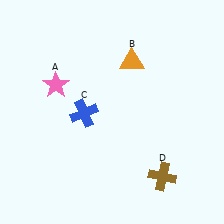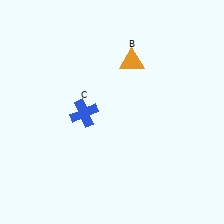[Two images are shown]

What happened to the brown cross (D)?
The brown cross (D) was removed in Image 2. It was in the bottom-right area of Image 1.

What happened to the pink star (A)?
The pink star (A) was removed in Image 2. It was in the top-left area of Image 1.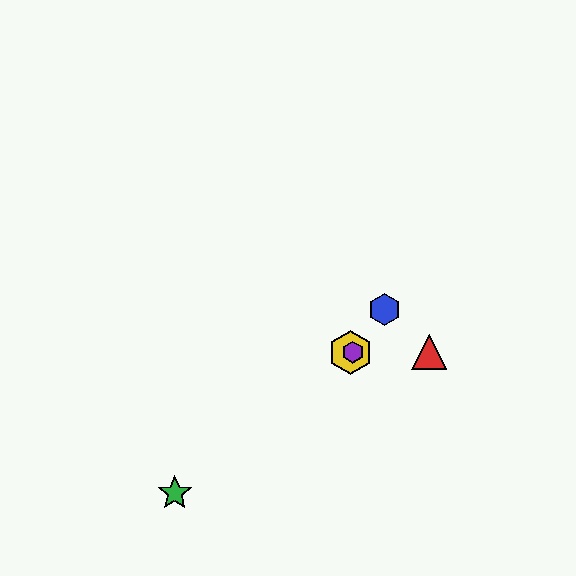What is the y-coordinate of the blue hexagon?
The blue hexagon is at y≈309.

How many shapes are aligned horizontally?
3 shapes (the red triangle, the yellow hexagon, the purple hexagon) are aligned horizontally.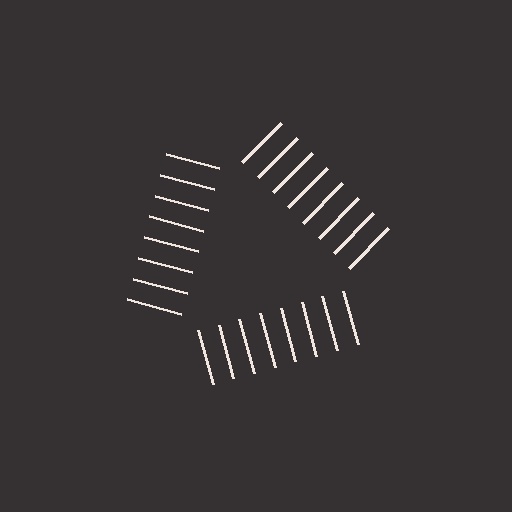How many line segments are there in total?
24 — 8 along each of the 3 edges.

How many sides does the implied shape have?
3 sides — the line-ends trace a triangle.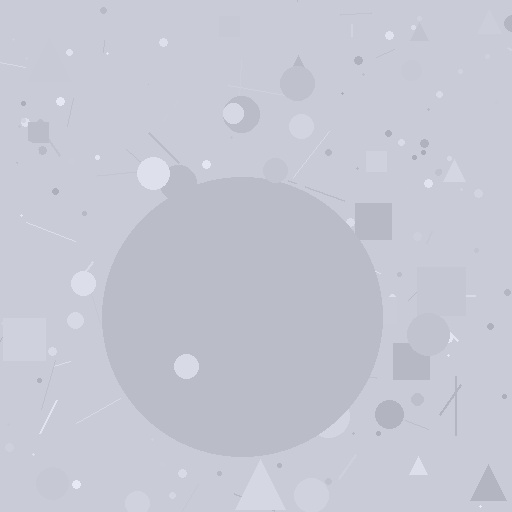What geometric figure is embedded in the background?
A circle is embedded in the background.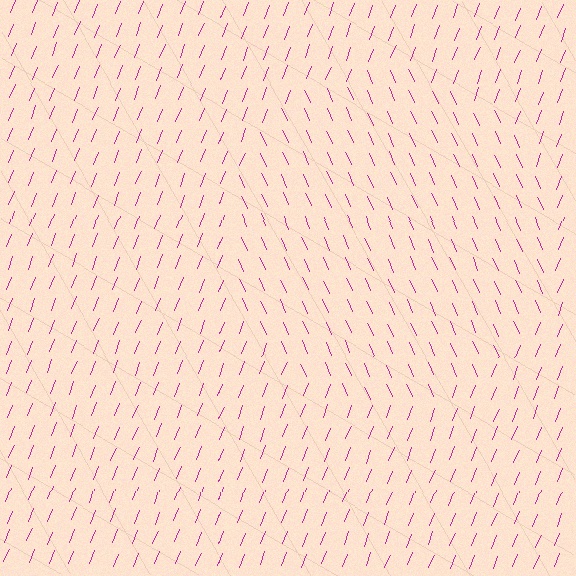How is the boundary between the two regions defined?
The boundary is defined purely by a change in line orientation (approximately 45 degrees difference). All lines are the same color and thickness.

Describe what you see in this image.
The image is filled with small magenta line segments. A circle region in the image has lines oriented differently from the surrounding lines, creating a visible texture boundary.